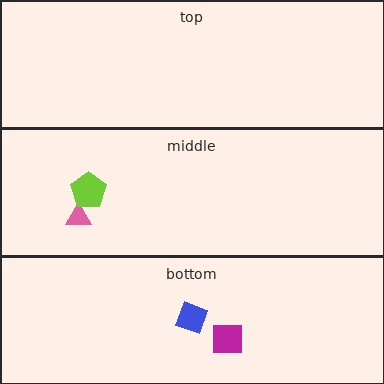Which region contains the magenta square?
The bottom region.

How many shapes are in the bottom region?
2.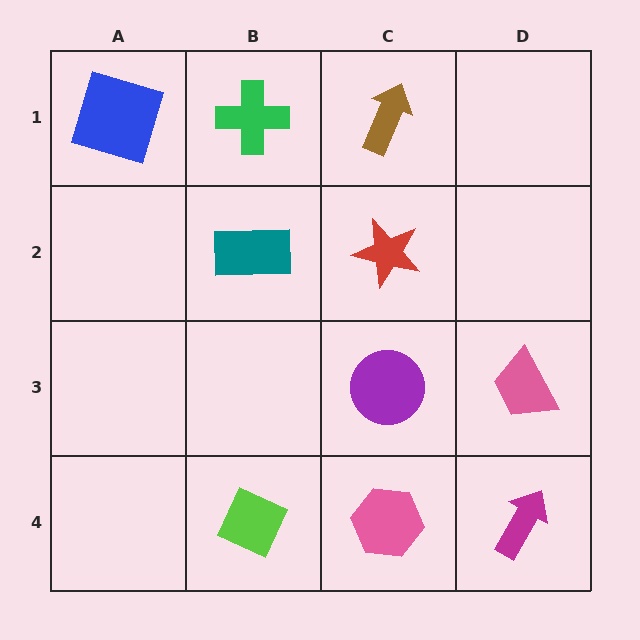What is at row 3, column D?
A pink trapezoid.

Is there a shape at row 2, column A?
No, that cell is empty.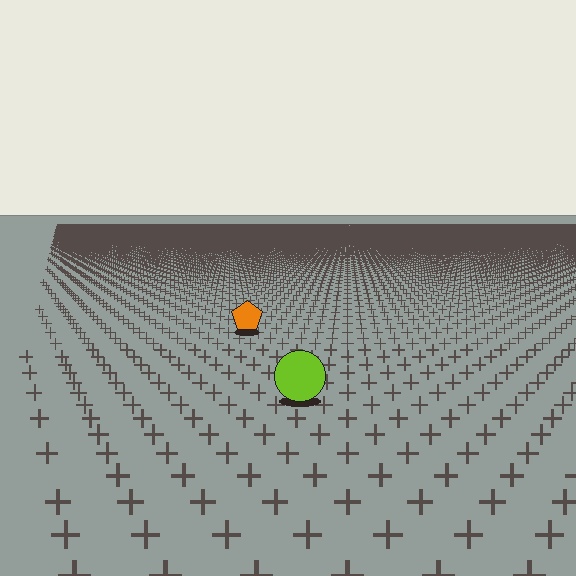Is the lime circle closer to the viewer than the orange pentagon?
Yes. The lime circle is closer — you can tell from the texture gradient: the ground texture is coarser near it.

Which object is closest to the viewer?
The lime circle is closest. The texture marks near it are larger and more spread out.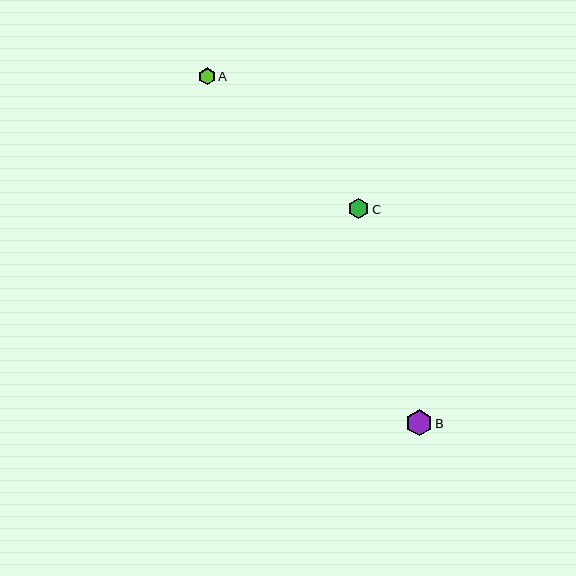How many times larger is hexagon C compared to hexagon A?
Hexagon C is approximately 1.2 times the size of hexagon A.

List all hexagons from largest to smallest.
From largest to smallest: B, C, A.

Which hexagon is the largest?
Hexagon B is the largest with a size of approximately 26 pixels.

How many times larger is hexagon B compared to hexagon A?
Hexagon B is approximately 1.5 times the size of hexagon A.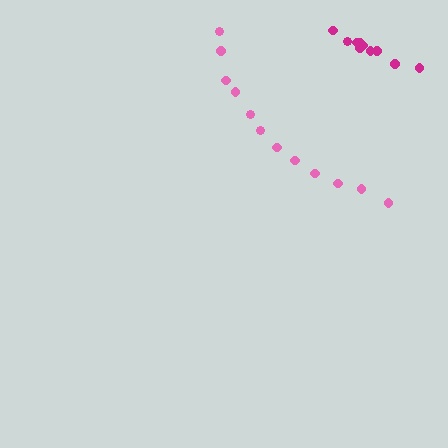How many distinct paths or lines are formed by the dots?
There are 2 distinct paths.